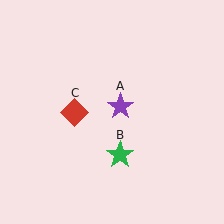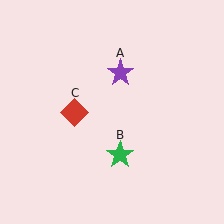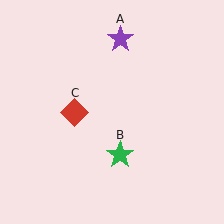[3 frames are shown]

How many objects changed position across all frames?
1 object changed position: purple star (object A).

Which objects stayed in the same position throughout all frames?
Green star (object B) and red diamond (object C) remained stationary.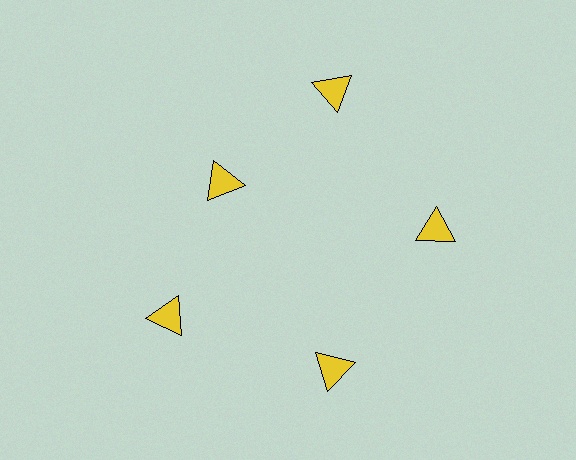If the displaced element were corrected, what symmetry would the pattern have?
It would have 5-fold rotational symmetry — the pattern would map onto itself every 72 degrees.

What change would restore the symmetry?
The symmetry would be restored by moving it outward, back onto the ring so that all 5 triangles sit at equal angles and equal distance from the center.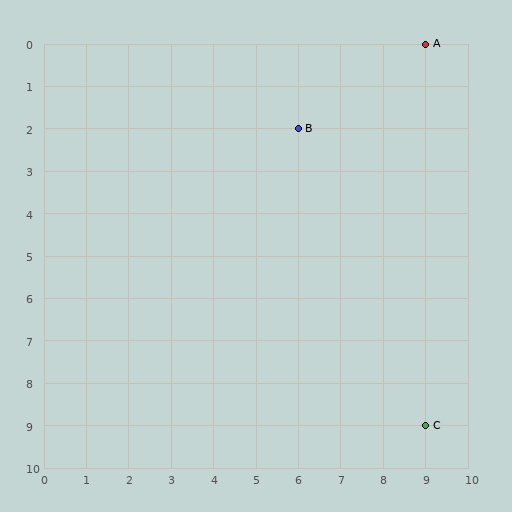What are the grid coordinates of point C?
Point C is at grid coordinates (9, 9).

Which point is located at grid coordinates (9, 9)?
Point C is at (9, 9).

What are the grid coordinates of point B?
Point B is at grid coordinates (6, 2).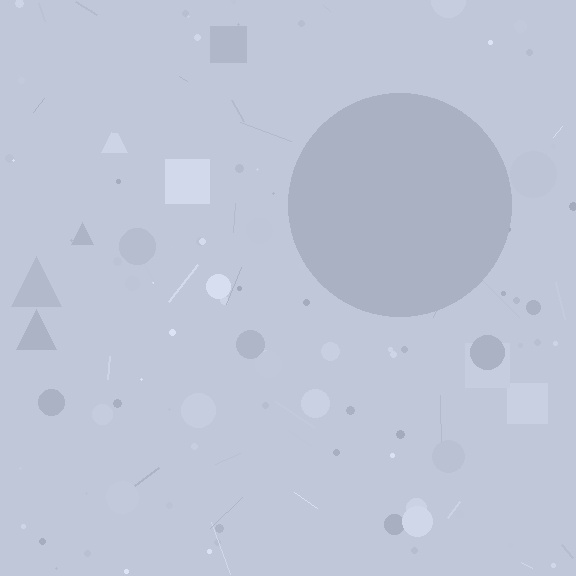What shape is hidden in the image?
A circle is hidden in the image.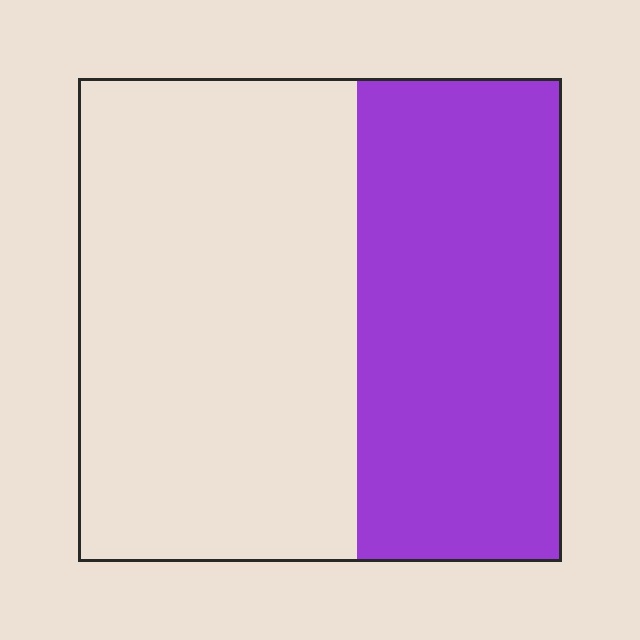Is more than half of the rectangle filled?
No.